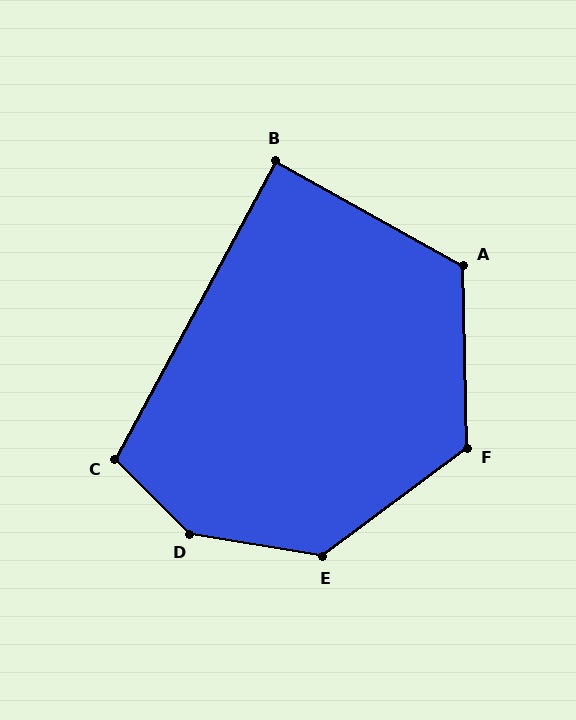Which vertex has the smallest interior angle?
B, at approximately 89 degrees.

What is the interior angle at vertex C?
Approximately 107 degrees (obtuse).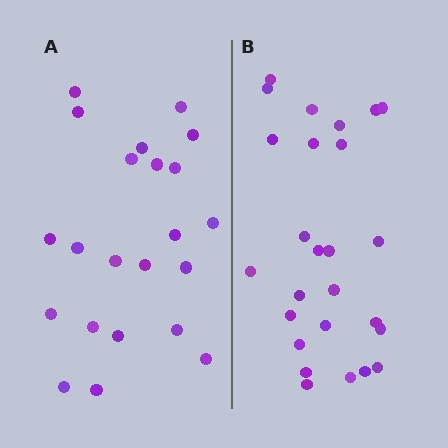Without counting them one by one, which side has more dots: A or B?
Region B (the right region) has more dots.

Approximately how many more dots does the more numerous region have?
Region B has about 4 more dots than region A.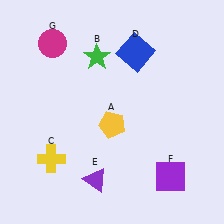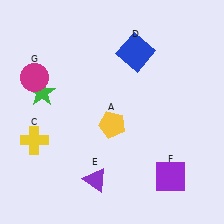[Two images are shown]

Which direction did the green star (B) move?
The green star (B) moved left.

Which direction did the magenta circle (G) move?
The magenta circle (G) moved down.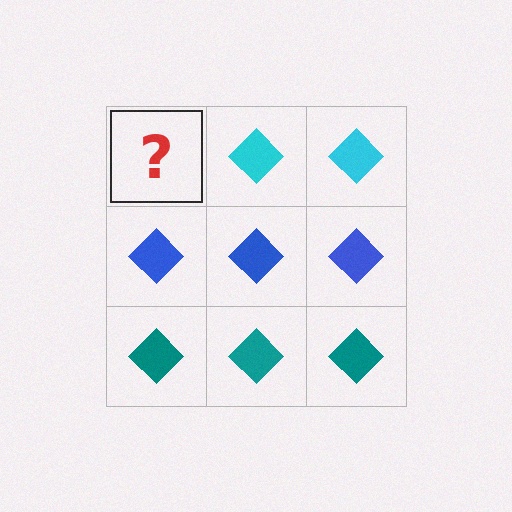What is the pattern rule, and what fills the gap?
The rule is that each row has a consistent color. The gap should be filled with a cyan diamond.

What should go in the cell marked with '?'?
The missing cell should contain a cyan diamond.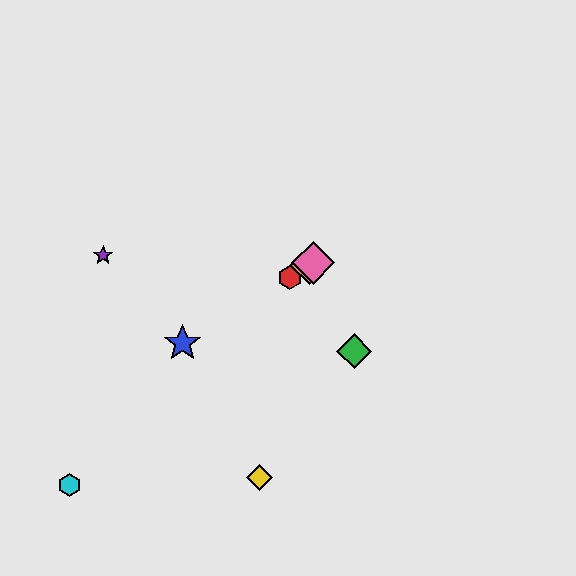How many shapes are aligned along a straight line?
4 shapes (the red hexagon, the blue star, the orange diamond, the pink diamond) are aligned along a straight line.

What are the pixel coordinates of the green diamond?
The green diamond is at (354, 351).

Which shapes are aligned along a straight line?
The red hexagon, the blue star, the orange diamond, the pink diamond are aligned along a straight line.